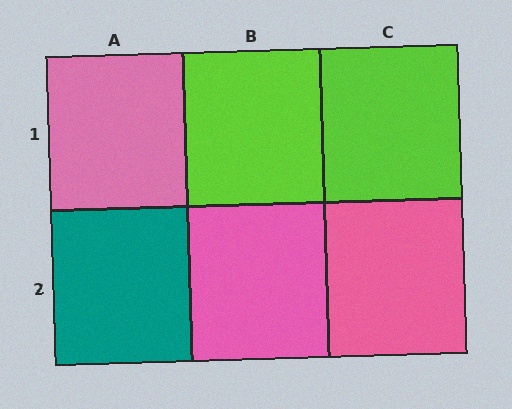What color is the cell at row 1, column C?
Lime.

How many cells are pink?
3 cells are pink.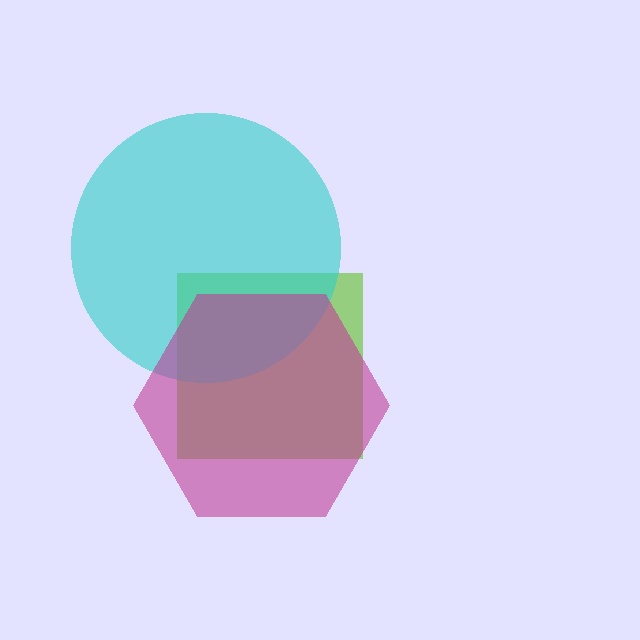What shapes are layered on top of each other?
The layered shapes are: a lime square, a cyan circle, a magenta hexagon.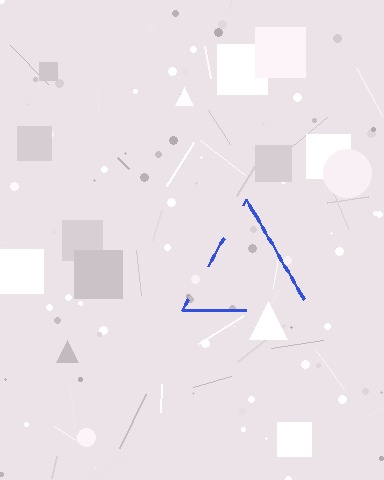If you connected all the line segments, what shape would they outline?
They would outline a triangle.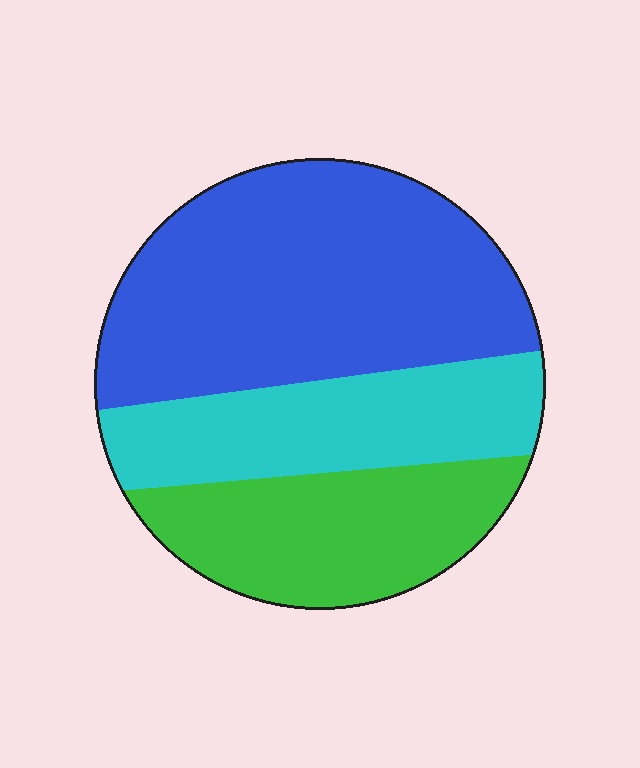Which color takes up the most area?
Blue, at roughly 50%.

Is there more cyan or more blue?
Blue.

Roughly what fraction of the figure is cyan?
Cyan takes up about one quarter (1/4) of the figure.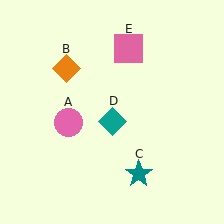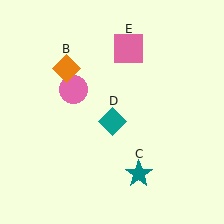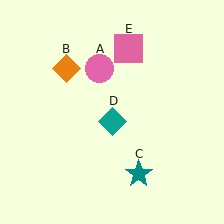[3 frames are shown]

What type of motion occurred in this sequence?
The pink circle (object A) rotated clockwise around the center of the scene.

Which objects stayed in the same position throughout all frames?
Orange diamond (object B) and teal star (object C) and teal diamond (object D) and pink square (object E) remained stationary.